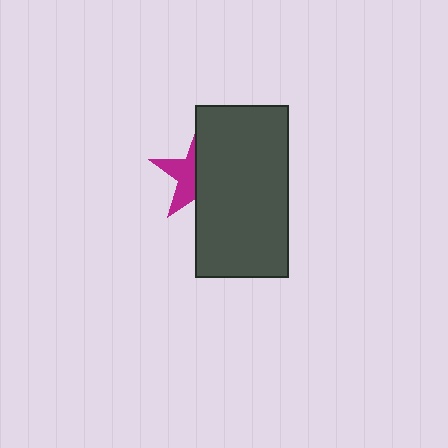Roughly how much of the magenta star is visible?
A small part of it is visible (roughly 44%).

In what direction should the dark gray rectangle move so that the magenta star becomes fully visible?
The dark gray rectangle should move right. That is the shortest direction to clear the overlap and leave the magenta star fully visible.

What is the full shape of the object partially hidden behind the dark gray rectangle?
The partially hidden object is a magenta star.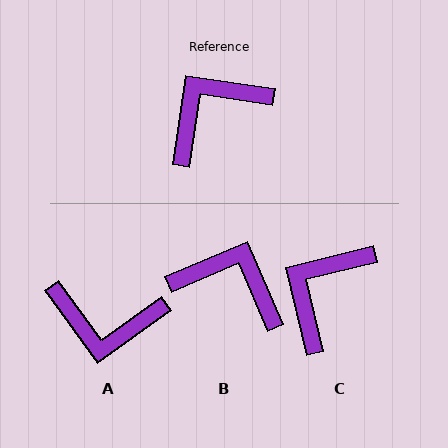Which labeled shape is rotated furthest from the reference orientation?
A, about 134 degrees away.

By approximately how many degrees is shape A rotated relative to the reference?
Approximately 134 degrees counter-clockwise.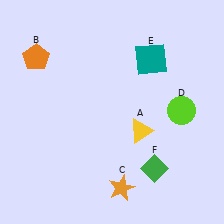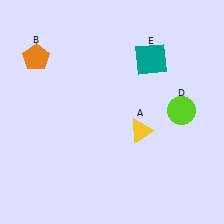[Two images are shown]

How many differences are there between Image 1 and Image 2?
There are 2 differences between the two images.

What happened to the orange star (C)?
The orange star (C) was removed in Image 2. It was in the bottom-right area of Image 1.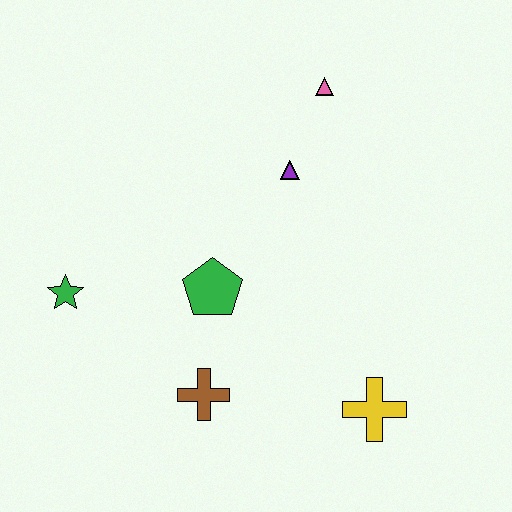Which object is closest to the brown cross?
The green pentagon is closest to the brown cross.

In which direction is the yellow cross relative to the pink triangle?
The yellow cross is below the pink triangle.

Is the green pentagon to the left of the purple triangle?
Yes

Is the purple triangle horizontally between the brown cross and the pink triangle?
Yes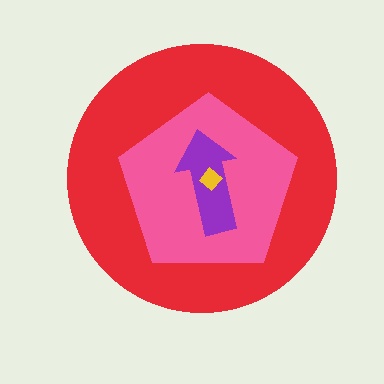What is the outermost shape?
The red circle.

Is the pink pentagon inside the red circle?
Yes.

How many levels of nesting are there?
4.